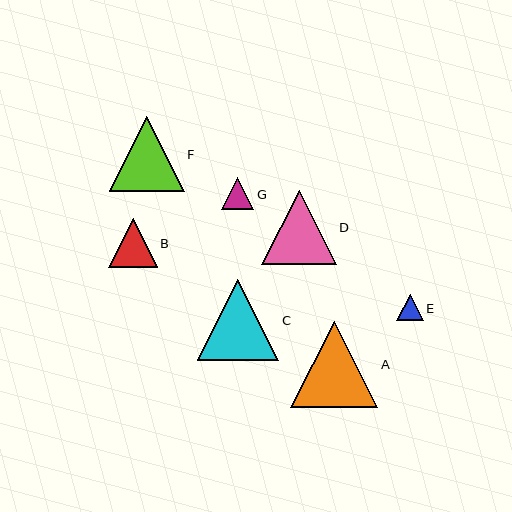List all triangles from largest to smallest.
From largest to smallest: A, C, F, D, B, G, E.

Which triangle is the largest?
Triangle A is the largest with a size of approximately 87 pixels.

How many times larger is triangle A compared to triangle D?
Triangle A is approximately 1.2 times the size of triangle D.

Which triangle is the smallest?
Triangle E is the smallest with a size of approximately 27 pixels.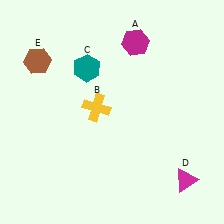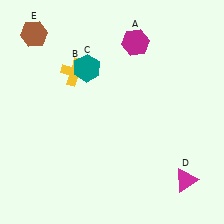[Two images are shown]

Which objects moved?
The objects that moved are: the yellow cross (B), the brown hexagon (E).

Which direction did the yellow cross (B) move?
The yellow cross (B) moved up.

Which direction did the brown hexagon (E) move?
The brown hexagon (E) moved up.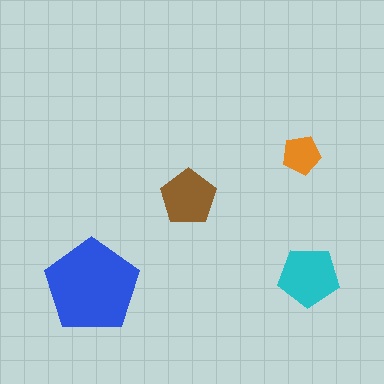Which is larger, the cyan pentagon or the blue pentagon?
The blue one.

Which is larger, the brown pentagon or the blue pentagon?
The blue one.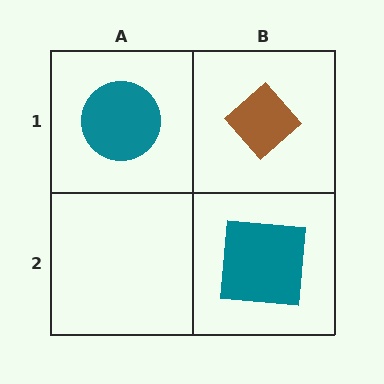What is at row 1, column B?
A brown diamond.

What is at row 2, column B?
A teal square.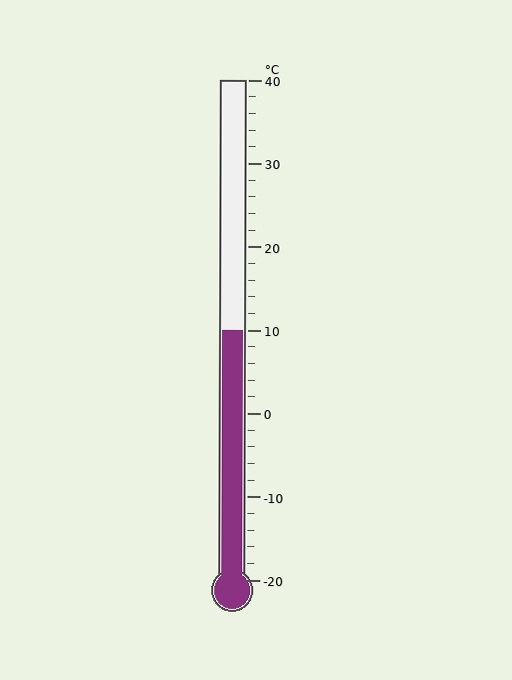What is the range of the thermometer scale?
The thermometer scale ranges from -20°C to 40°C.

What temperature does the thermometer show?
The thermometer shows approximately 10°C.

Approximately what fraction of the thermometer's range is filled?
The thermometer is filled to approximately 50% of its range.